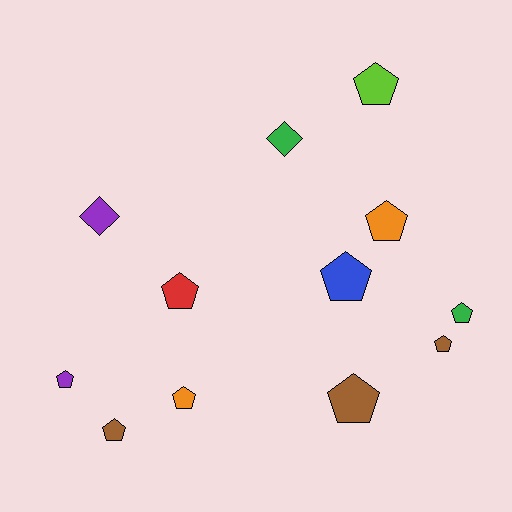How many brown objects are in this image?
There are 3 brown objects.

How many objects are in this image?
There are 12 objects.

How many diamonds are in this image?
There are 2 diamonds.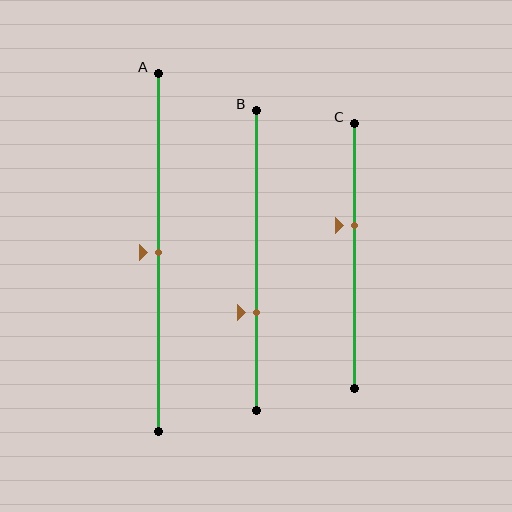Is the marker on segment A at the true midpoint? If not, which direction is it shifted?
Yes, the marker on segment A is at the true midpoint.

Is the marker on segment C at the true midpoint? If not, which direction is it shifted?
No, the marker on segment C is shifted upward by about 12% of the segment length.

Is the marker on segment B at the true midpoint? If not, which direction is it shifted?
No, the marker on segment B is shifted downward by about 17% of the segment length.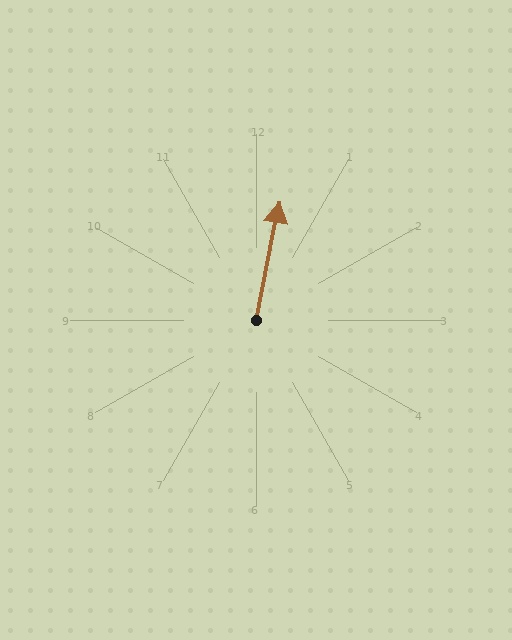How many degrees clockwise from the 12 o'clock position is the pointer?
Approximately 11 degrees.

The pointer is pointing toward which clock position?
Roughly 12 o'clock.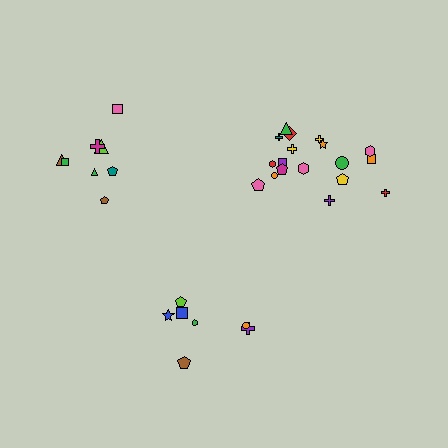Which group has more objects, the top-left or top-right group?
The top-right group.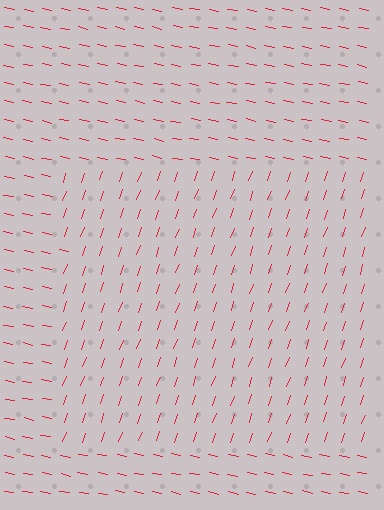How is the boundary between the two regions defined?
The boundary is defined purely by a change in line orientation (approximately 82 degrees difference). All lines are the same color and thickness.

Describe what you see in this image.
The image is filled with small red line segments. A rectangle region in the image has lines oriented differently from the surrounding lines, creating a visible texture boundary.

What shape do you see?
I see a rectangle.